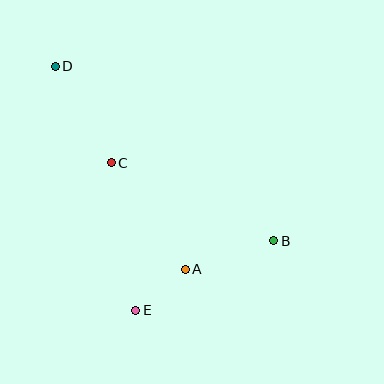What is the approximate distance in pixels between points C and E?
The distance between C and E is approximately 149 pixels.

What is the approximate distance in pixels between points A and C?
The distance between A and C is approximately 129 pixels.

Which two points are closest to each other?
Points A and E are closest to each other.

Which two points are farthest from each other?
Points B and D are farthest from each other.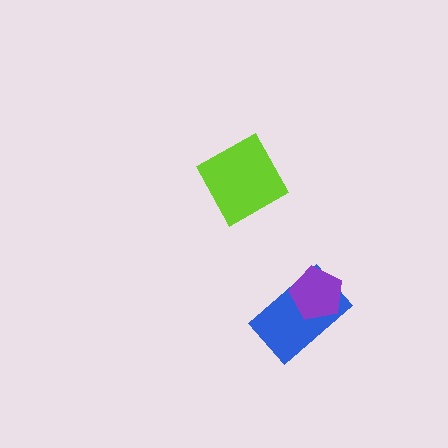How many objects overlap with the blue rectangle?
1 object overlaps with the blue rectangle.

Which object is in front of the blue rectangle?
The purple pentagon is in front of the blue rectangle.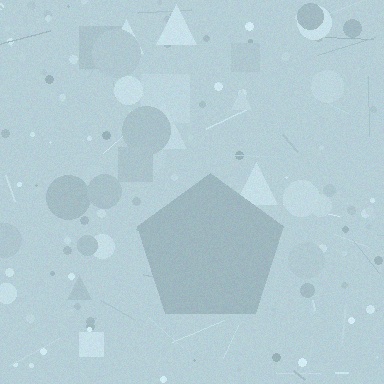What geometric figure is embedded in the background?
A pentagon is embedded in the background.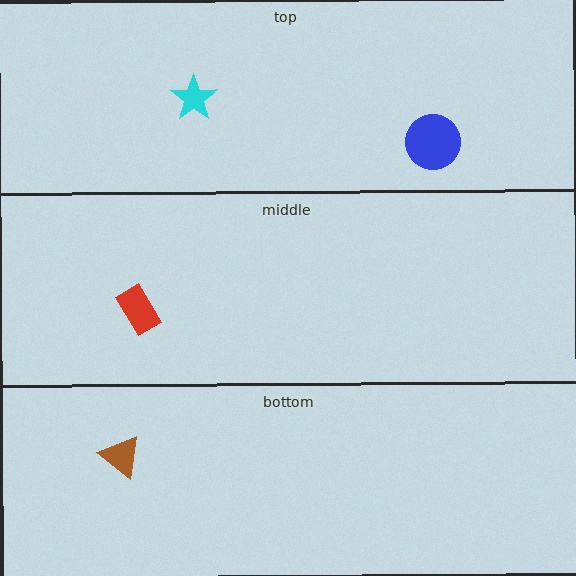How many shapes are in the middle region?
1.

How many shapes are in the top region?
2.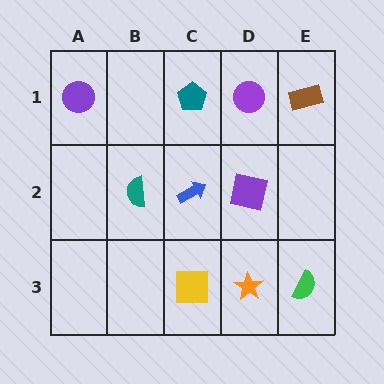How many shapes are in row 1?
4 shapes.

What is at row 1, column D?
A purple circle.